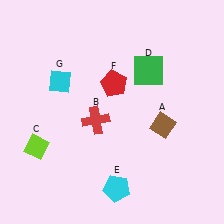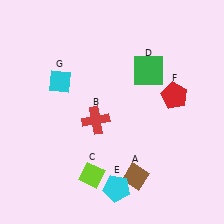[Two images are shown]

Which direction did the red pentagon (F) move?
The red pentagon (F) moved right.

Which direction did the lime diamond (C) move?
The lime diamond (C) moved right.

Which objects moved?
The objects that moved are: the brown diamond (A), the lime diamond (C), the red pentagon (F).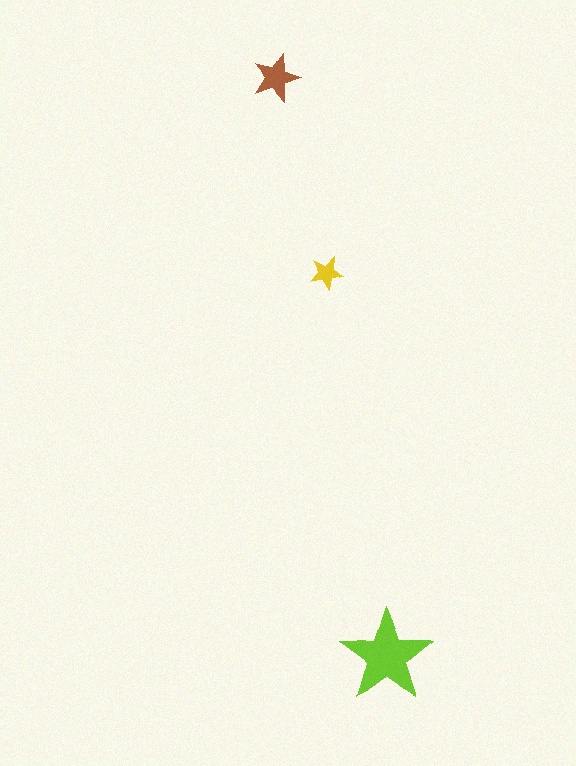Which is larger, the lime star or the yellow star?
The lime one.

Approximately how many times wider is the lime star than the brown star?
About 2 times wider.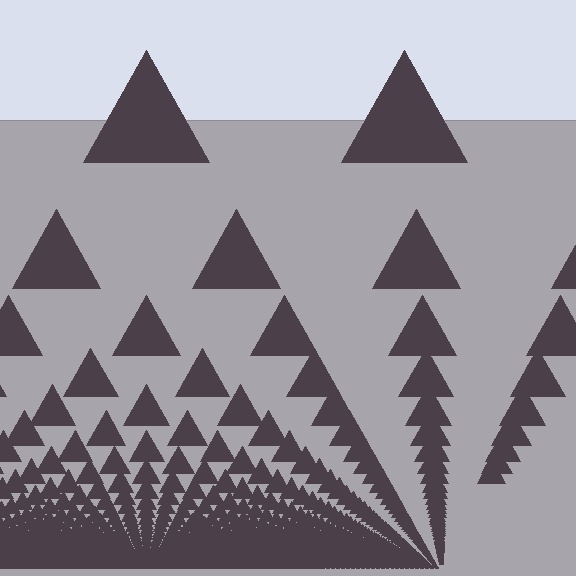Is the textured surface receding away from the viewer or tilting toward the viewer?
The surface appears to tilt toward the viewer. Texture elements get larger and sparser toward the top.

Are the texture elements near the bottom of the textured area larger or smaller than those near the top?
Smaller. The gradient is inverted — elements near the bottom are smaller and denser.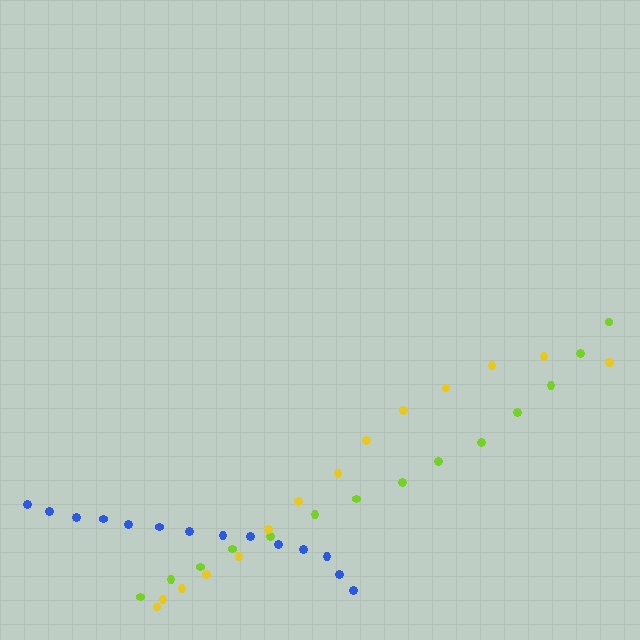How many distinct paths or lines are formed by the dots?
There are 3 distinct paths.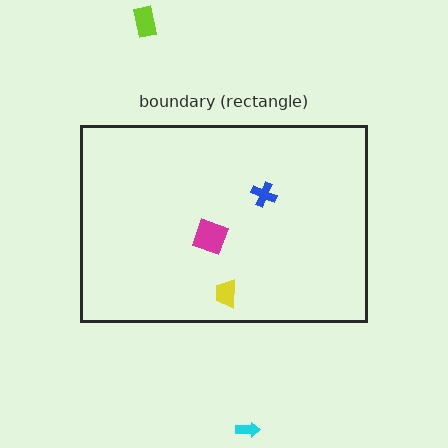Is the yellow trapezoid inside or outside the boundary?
Inside.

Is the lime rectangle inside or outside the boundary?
Outside.